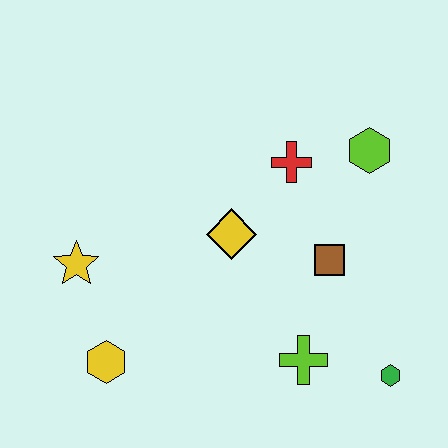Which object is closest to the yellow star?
The yellow hexagon is closest to the yellow star.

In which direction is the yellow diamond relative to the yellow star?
The yellow diamond is to the right of the yellow star.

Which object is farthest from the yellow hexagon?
The lime hexagon is farthest from the yellow hexagon.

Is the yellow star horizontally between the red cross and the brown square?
No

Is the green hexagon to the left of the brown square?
No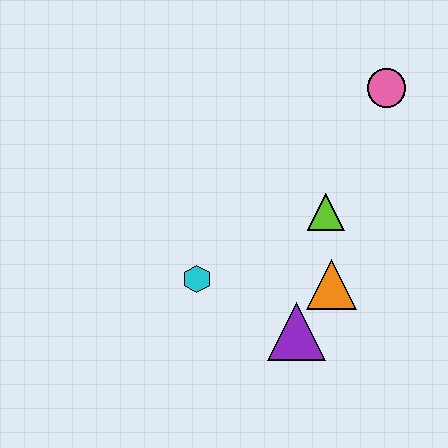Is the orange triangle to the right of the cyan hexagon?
Yes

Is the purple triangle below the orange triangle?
Yes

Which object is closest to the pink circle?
The lime triangle is closest to the pink circle.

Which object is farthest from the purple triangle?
The pink circle is farthest from the purple triangle.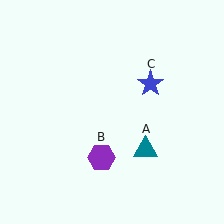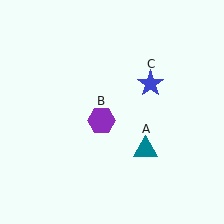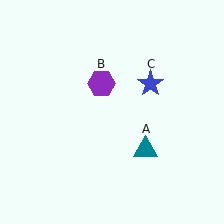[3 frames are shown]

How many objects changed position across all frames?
1 object changed position: purple hexagon (object B).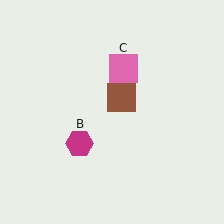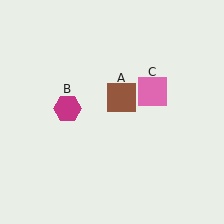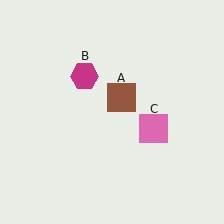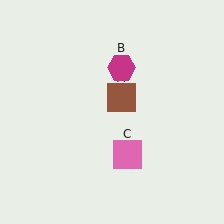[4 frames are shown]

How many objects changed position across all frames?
2 objects changed position: magenta hexagon (object B), pink square (object C).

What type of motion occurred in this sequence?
The magenta hexagon (object B), pink square (object C) rotated clockwise around the center of the scene.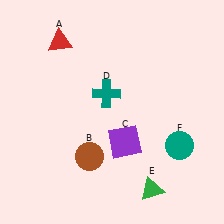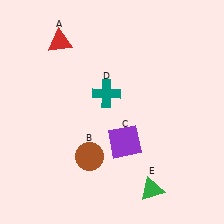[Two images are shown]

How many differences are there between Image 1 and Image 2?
There is 1 difference between the two images.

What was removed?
The teal circle (F) was removed in Image 2.